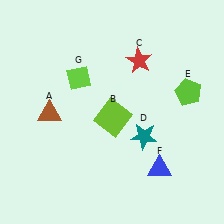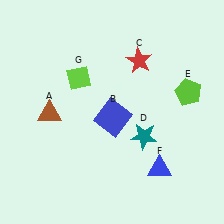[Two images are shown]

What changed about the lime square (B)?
In Image 1, B is lime. In Image 2, it changed to blue.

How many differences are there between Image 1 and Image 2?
There is 1 difference between the two images.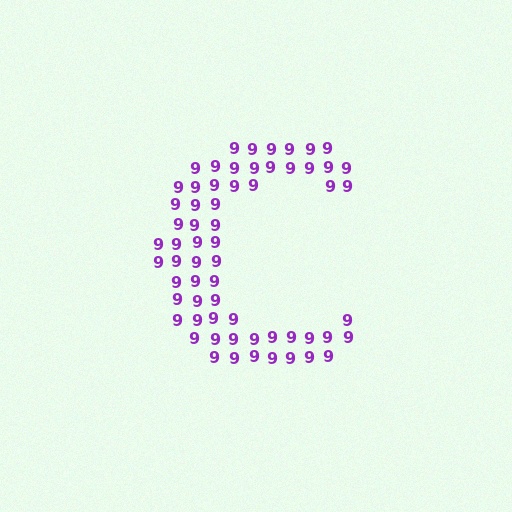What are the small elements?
The small elements are digit 9's.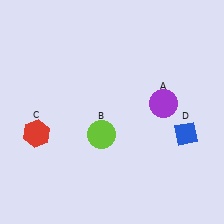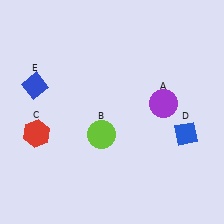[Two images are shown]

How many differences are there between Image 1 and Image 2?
There is 1 difference between the two images.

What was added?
A blue diamond (E) was added in Image 2.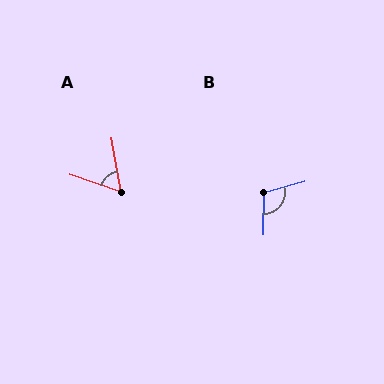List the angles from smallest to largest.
A (62°), B (106°).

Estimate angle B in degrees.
Approximately 106 degrees.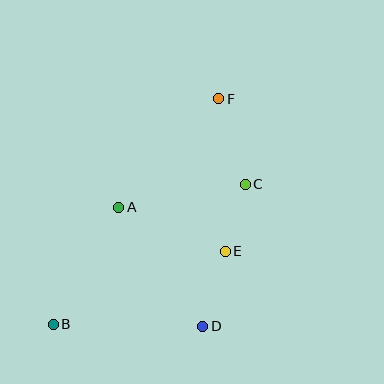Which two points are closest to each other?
Points C and E are closest to each other.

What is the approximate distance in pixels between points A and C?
The distance between A and C is approximately 129 pixels.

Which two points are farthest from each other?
Points B and F are farthest from each other.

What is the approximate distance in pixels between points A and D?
The distance between A and D is approximately 146 pixels.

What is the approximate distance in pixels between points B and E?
The distance between B and E is approximately 187 pixels.